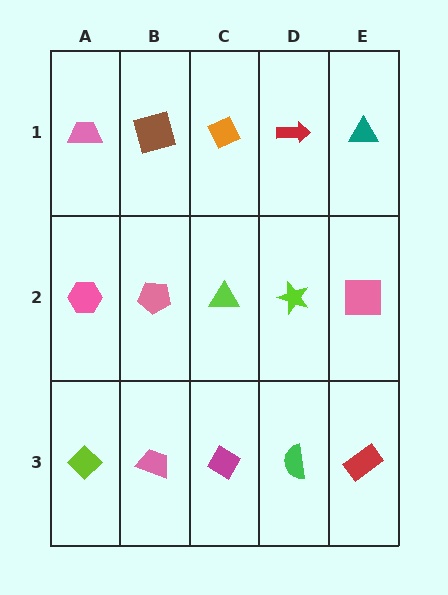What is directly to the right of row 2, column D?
A pink square.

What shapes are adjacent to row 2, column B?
A brown square (row 1, column B), a pink trapezoid (row 3, column B), a pink hexagon (row 2, column A), a lime triangle (row 2, column C).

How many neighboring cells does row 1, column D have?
3.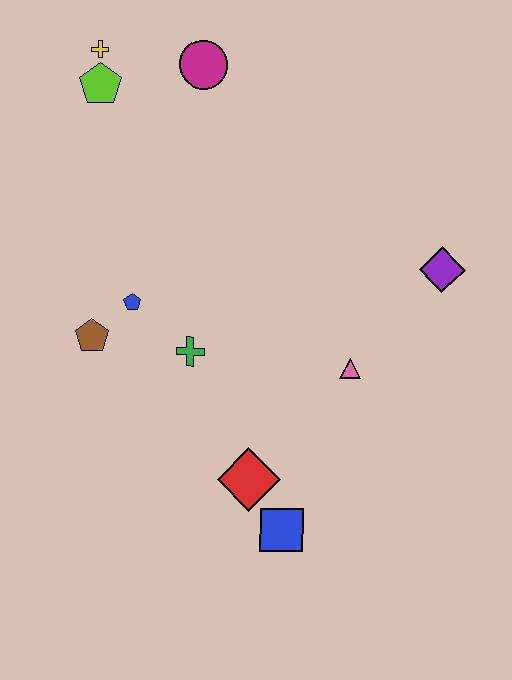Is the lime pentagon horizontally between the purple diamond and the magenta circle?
No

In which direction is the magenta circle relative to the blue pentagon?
The magenta circle is above the blue pentagon.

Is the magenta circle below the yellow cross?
Yes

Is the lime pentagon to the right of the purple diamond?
No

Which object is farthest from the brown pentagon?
The purple diamond is farthest from the brown pentagon.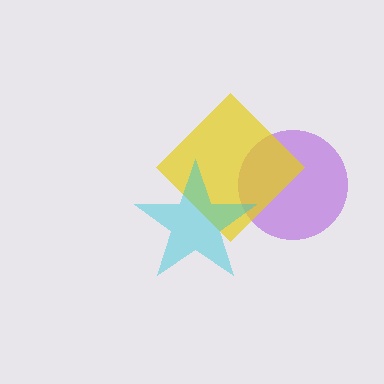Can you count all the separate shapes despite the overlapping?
Yes, there are 3 separate shapes.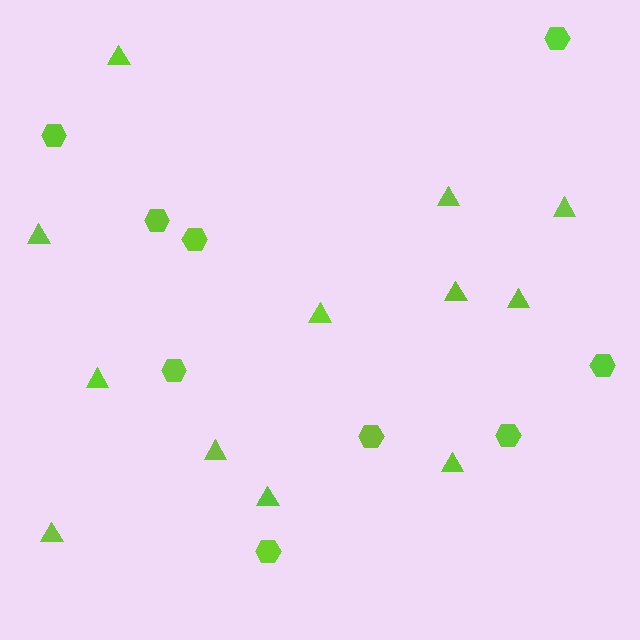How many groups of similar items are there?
There are 2 groups: one group of triangles (12) and one group of hexagons (9).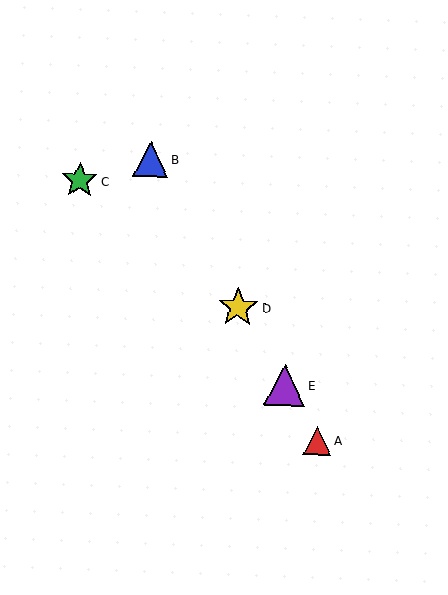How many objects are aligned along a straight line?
4 objects (A, B, D, E) are aligned along a straight line.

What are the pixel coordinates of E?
Object E is at (285, 386).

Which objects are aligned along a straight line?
Objects A, B, D, E are aligned along a straight line.